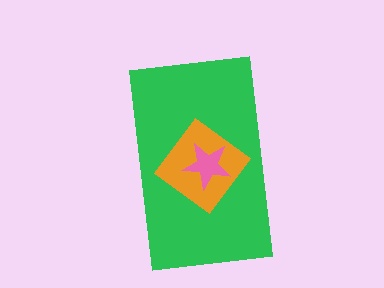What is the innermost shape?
The pink star.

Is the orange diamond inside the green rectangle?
Yes.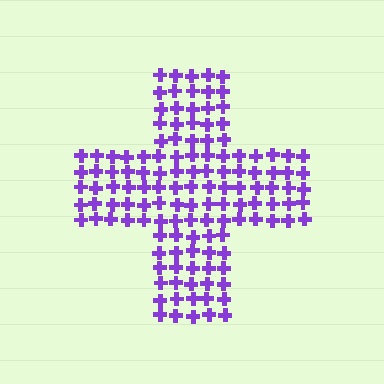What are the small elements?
The small elements are crosses.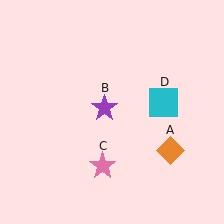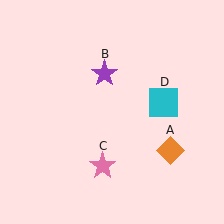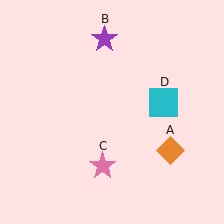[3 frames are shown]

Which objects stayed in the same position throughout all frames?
Orange diamond (object A) and pink star (object C) and cyan square (object D) remained stationary.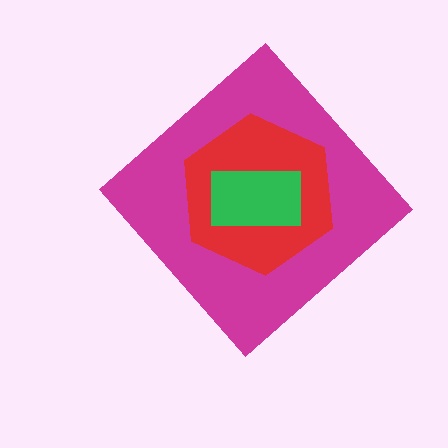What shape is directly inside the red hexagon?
The green rectangle.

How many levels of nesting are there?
3.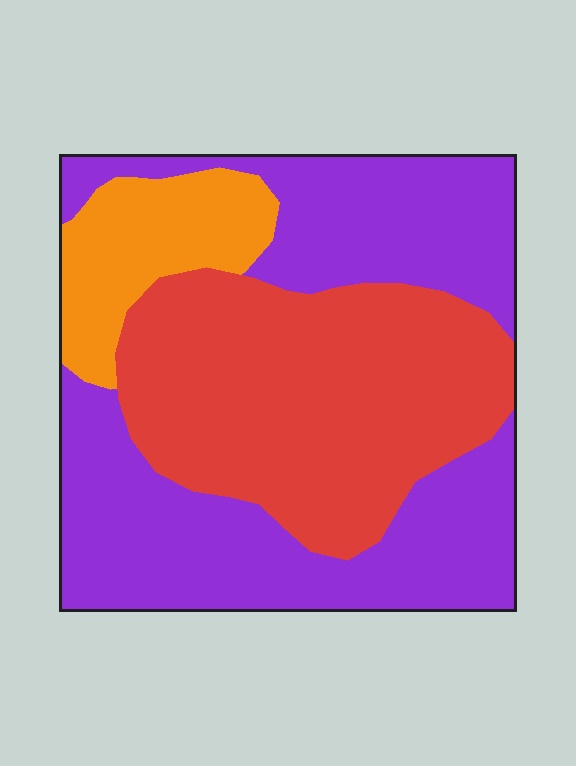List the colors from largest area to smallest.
From largest to smallest: purple, red, orange.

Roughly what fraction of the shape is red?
Red covers 39% of the shape.